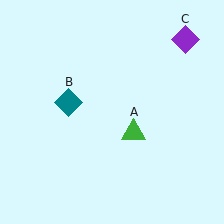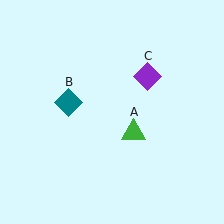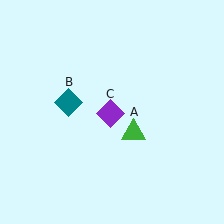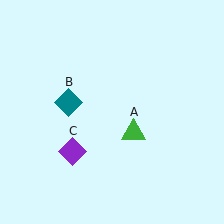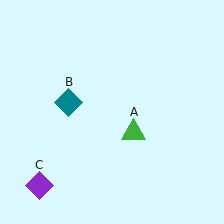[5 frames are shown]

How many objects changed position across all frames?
1 object changed position: purple diamond (object C).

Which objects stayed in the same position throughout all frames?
Green triangle (object A) and teal diamond (object B) remained stationary.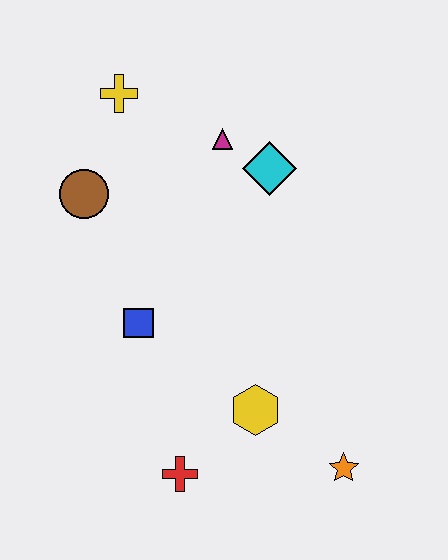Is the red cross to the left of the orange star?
Yes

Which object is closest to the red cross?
The yellow hexagon is closest to the red cross.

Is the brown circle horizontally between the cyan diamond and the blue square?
No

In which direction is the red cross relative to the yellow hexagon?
The red cross is to the left of the yellow hexagon.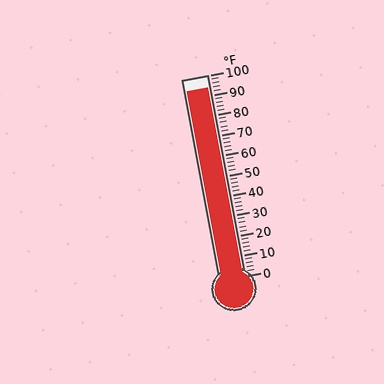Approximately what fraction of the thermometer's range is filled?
The thermometer is filled to approximately 95% of its range.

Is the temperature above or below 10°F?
The temperature is above 10°F.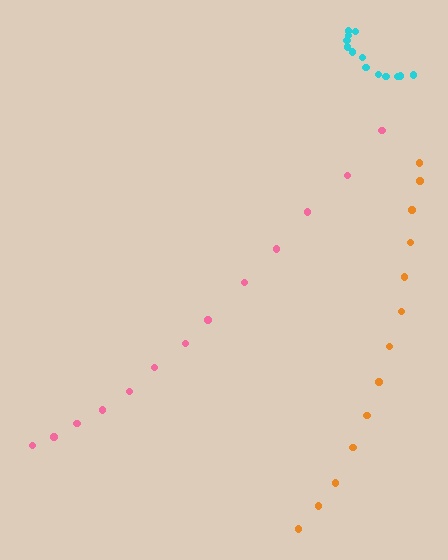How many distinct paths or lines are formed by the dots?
There are 3 distinct paths.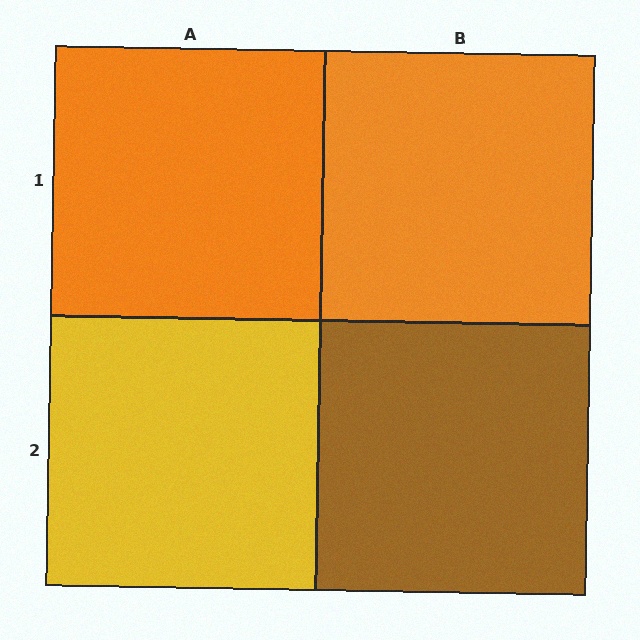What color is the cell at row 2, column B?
Brown.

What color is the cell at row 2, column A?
Yellow.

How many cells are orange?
2 cells are orange.